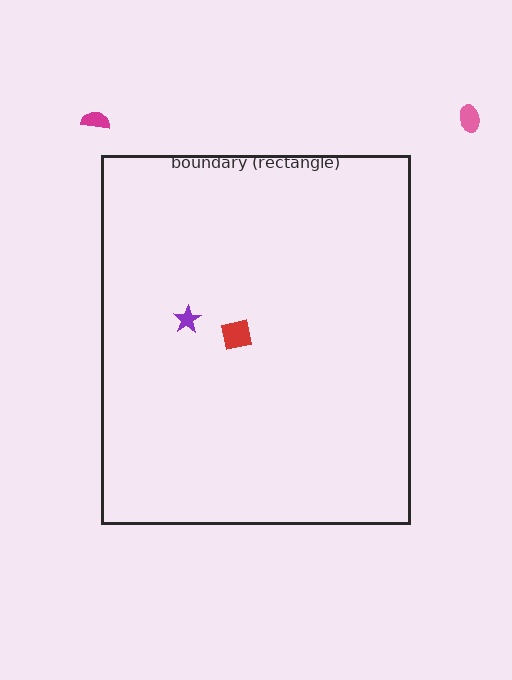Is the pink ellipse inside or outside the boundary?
Outside.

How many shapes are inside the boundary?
2 inside, 2 outside.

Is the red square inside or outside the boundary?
Inside.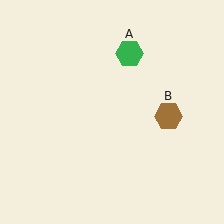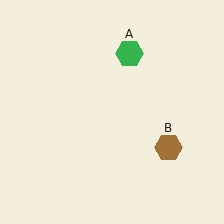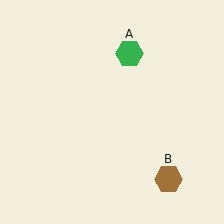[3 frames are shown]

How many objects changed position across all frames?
1 object changed position: brown hexagon (object B).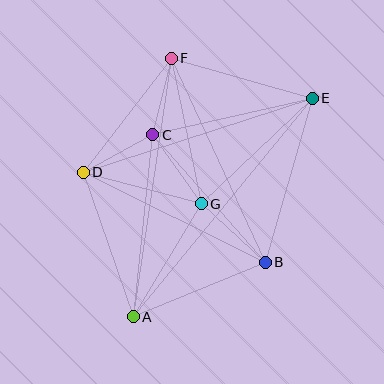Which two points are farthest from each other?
Points A and E are farthest from each other.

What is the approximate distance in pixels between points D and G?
The distance between D and G is approximately 122 pixels.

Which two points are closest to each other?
Points C and D are closest to each other.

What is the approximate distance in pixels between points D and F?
The distance between D and F is approximately 144 pixels.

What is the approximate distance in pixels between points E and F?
The distance between E and F is approximately 147 pixels.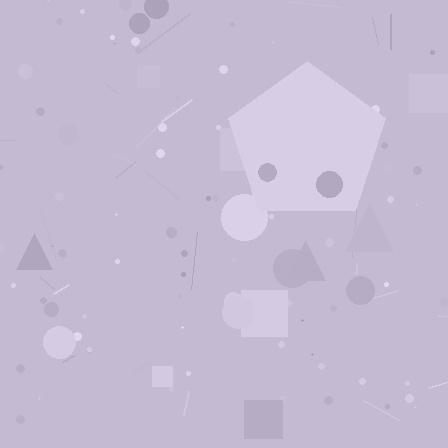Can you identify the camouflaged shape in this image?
The camouflaged shape is a pentagon.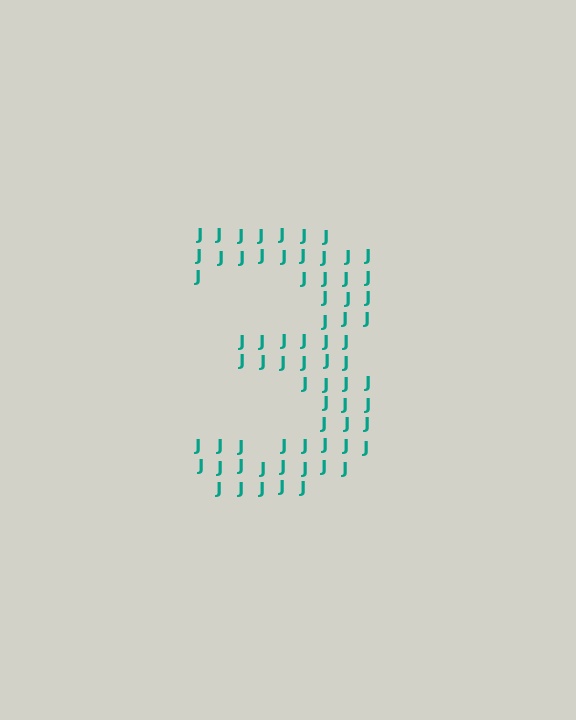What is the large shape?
The large shape is the digit 3.